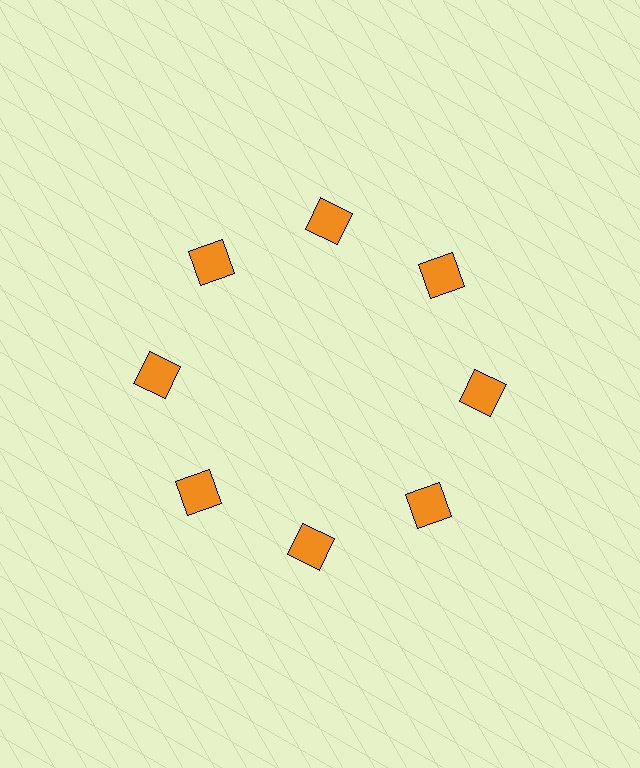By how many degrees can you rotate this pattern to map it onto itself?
The pattern maps onto itself every 45 degrees of rotation.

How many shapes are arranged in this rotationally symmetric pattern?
There are 8 shapes, arranged in 8 groups of 1.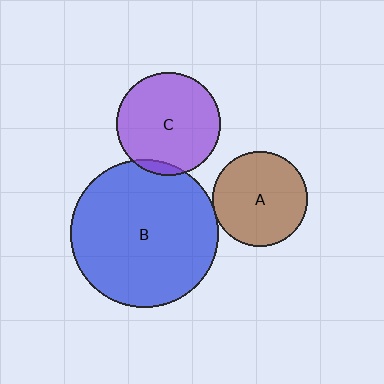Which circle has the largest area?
Circle B (blue).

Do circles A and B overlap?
Yes.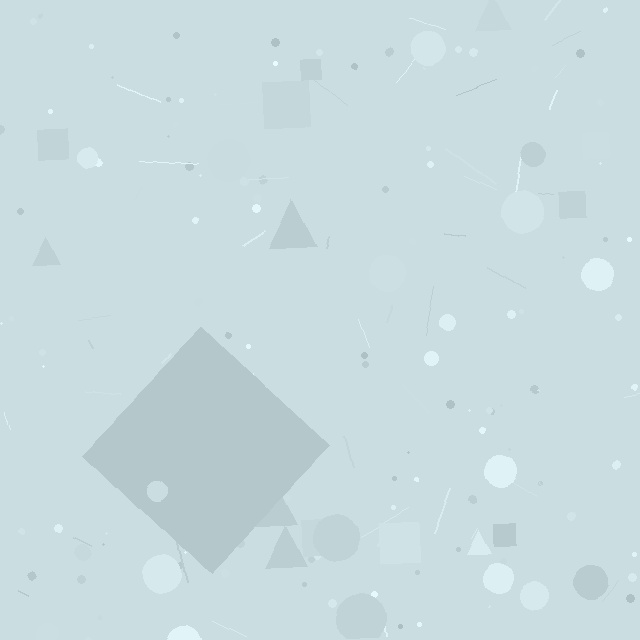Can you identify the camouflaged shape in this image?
The camouflaged shape is a diamond.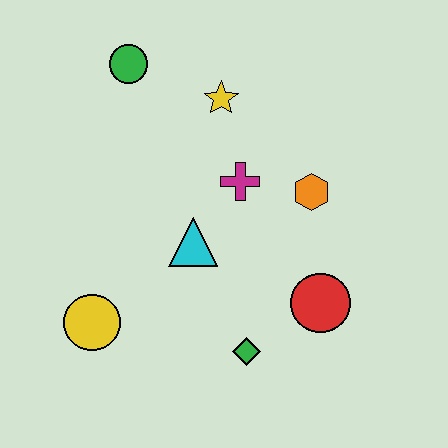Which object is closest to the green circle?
The yellow star is closest to the green circle.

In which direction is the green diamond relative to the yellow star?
The green diamond is below the yellow star.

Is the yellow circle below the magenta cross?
Yes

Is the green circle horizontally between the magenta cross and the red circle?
No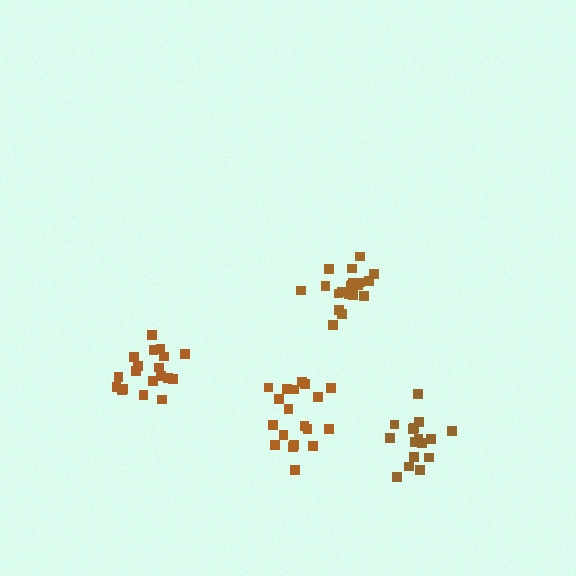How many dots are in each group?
Group 1: 16 dots, Group 2: 20 dots, Group 3: 20 dots, Group 4: 19 dots (75 total).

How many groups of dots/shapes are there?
There are 4 groups.